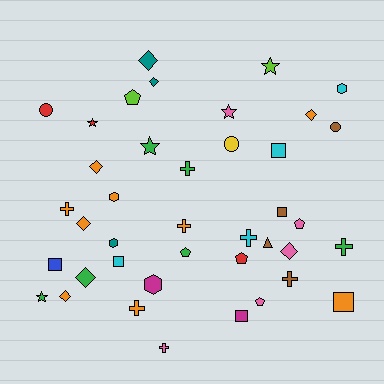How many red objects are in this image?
There are 3 red objects.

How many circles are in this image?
There are 3 circles.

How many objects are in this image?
There are 40 objects.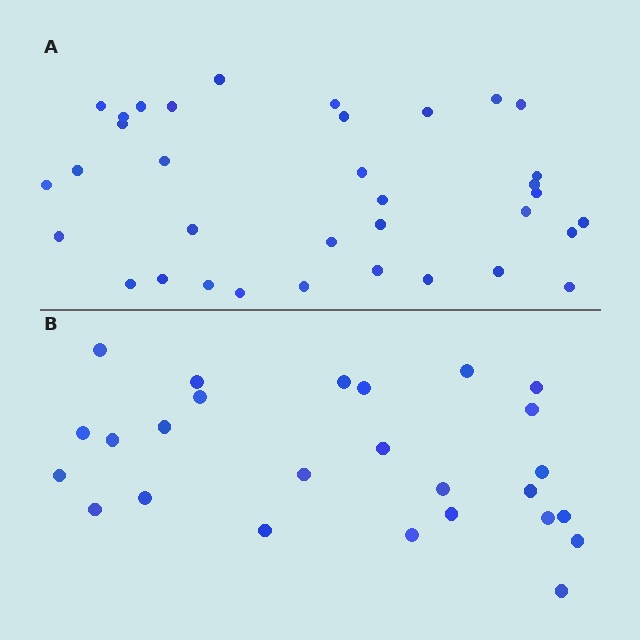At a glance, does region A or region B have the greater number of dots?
Region A (the top region) has more dots.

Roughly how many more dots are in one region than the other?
Region A has roughly 8 or so more dots than region B.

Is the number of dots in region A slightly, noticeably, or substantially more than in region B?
Region A has noticeably more, but not dramatically so. The ratio is roughly 1.3 to 1.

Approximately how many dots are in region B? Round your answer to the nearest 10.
About 30 dots. (The exact count is 26, which rounds to 30.)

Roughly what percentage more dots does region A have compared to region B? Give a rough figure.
About 35% more.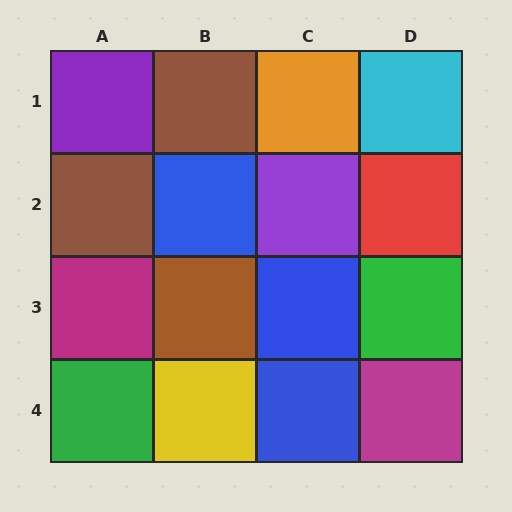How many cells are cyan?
1 cell is cyan.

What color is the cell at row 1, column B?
Brown.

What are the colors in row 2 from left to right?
Brown, blue, purple, red.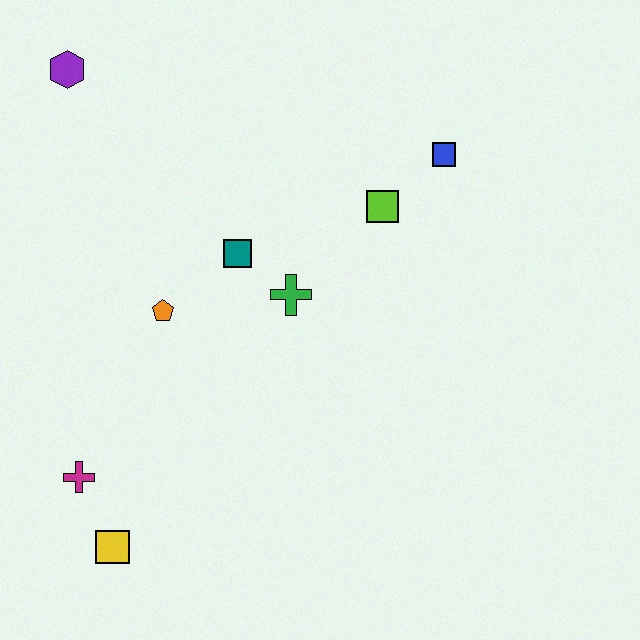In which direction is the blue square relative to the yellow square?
The blue square is above the yellow square.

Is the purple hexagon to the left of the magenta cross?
Yes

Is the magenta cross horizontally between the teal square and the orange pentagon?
No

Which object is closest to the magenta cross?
The yellow square is closest to the magenta cross.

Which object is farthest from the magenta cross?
The blue square is farthest from the magenta cross.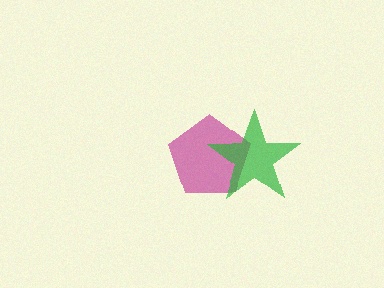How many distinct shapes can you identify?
There are 2 distinct shapes: a magenta pentagon, a green star.